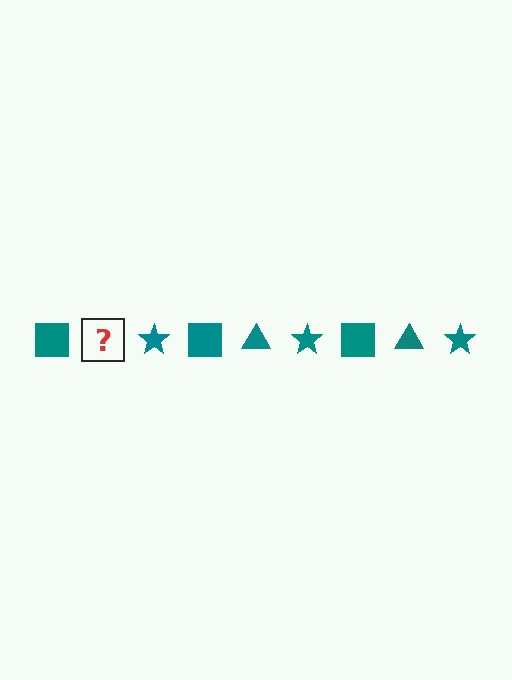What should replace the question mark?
The question mark should be replaced with a teal triangle.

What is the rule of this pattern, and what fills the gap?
The rule is that the pattern cycles through square, triangle, star shapes in teal. The gap should be filled with a teal triangle.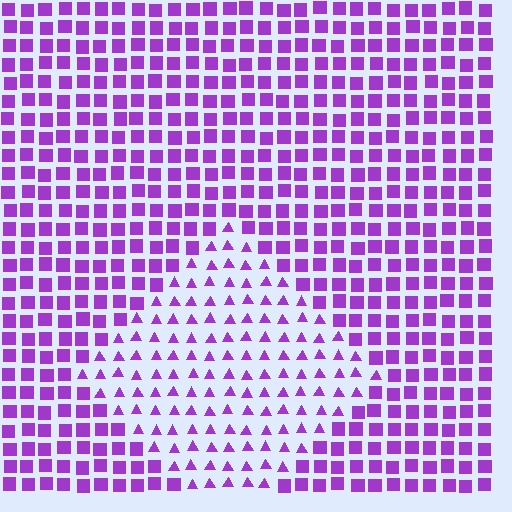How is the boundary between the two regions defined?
The boundary is defined by a change in element shape: triangles inside vs. squares outside. All elements share the same color and spacing.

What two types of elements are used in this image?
The image uses triangles inside the diamond region and squares outside it.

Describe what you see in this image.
The image is filled with small purple elements arranged in a uniform grid. A diamond-shaped region contains triangles, while the surrounding area contains squares. The boundary is defined purely by the change in element shape.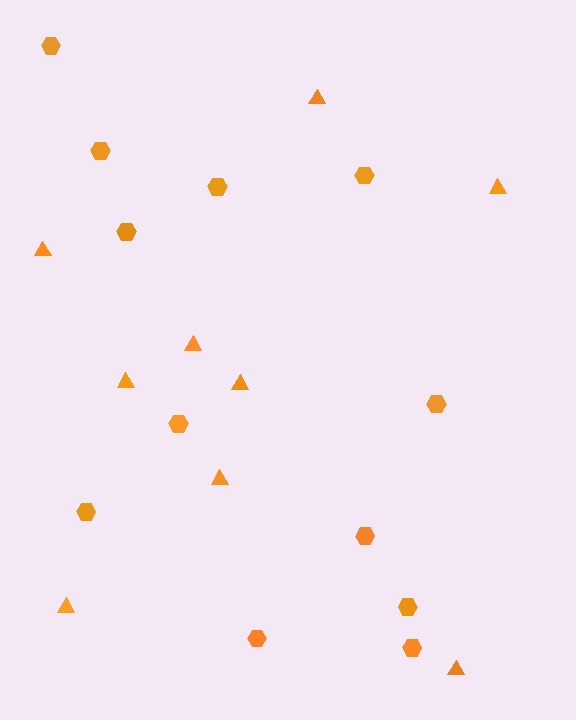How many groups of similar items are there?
There are 2 groups: one group of hexagons (12) and one group of triangles (9).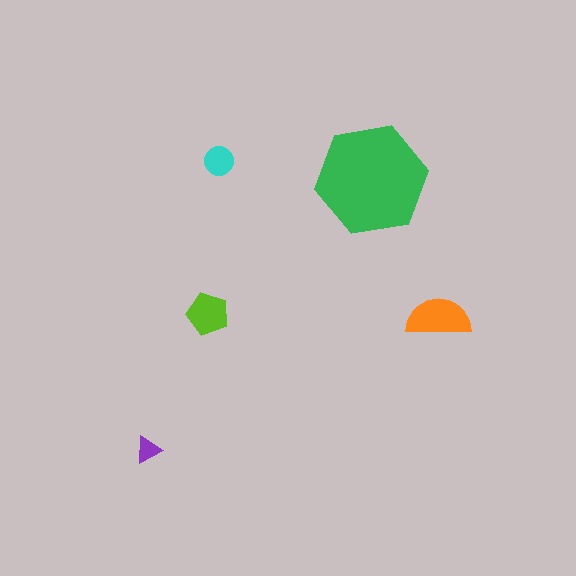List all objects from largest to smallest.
The green hexagon, the orange semicircle, the lime pentagon, the cyan circle, the purple triangle.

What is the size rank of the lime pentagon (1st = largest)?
3rd.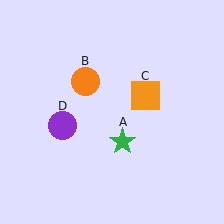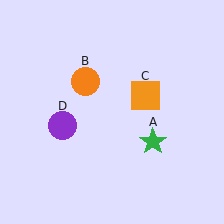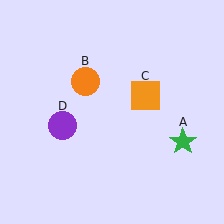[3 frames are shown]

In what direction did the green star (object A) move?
The green star (object A) moved right.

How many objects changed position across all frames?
1 object changed position: green star (object A).